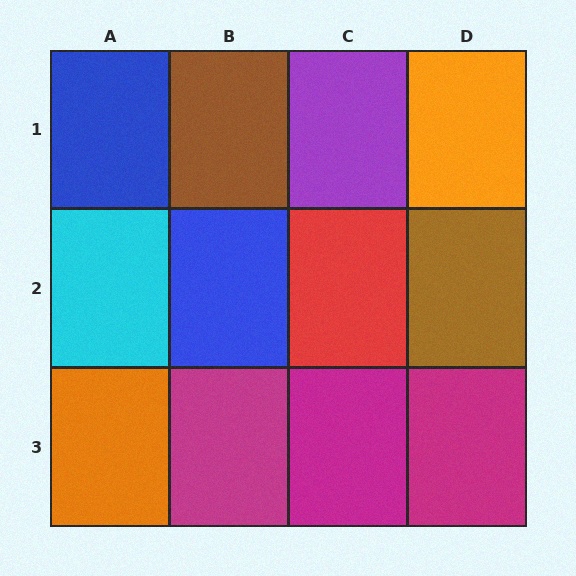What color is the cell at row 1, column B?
Brown.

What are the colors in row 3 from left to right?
Orange, magenta, magenta, magenta.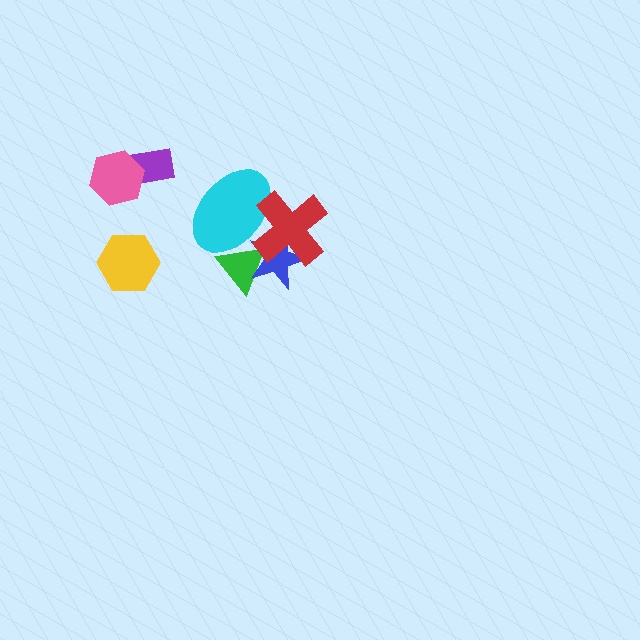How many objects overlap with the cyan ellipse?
3 objects overlap with the cyan ellipse.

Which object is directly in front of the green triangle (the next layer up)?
The blue star is directly in front of the green triangle.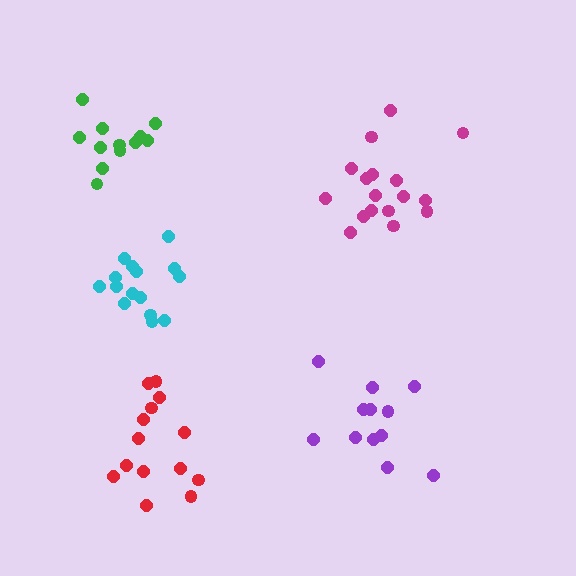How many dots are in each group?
Group 1: 12 dots, Group 2: 15 dots, Group 3: 17 dots, Group 4: 14 dots, Group 5: 12 dots (70 total).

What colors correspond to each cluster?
The clusters are colored: purple, cyan, magenta, red, green.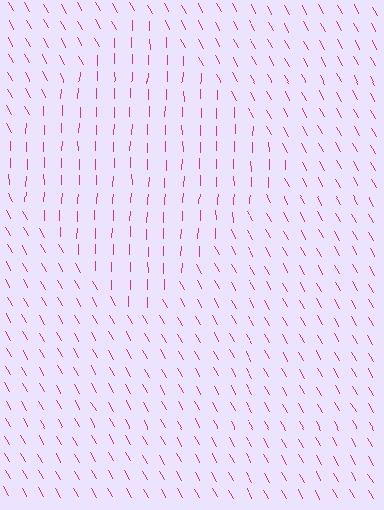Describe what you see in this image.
The image is filled with small magenta line segments. A diamond region in the image has lines oriented differently from the surrounding lines, creating a visible texture boundary.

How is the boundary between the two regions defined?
The boundary is defined purely by a change in line orientation (approximately 30 degrees difference). All lines are the same color and thickness.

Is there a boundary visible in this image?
Yes, there is a texture boundary formed by a change in line orientation.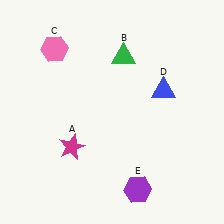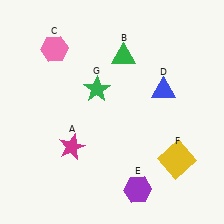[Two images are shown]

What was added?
A yellow square (F), a green star (G) were added in Image 2.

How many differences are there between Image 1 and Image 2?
There are 2 differences between the two images.